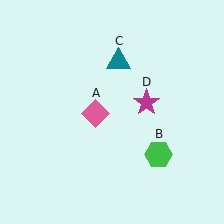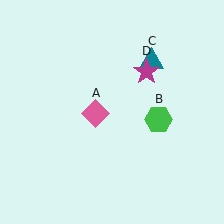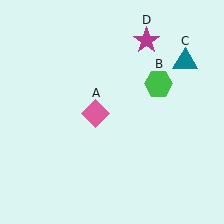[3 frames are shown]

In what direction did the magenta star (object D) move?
The magenta star (object D) moved up.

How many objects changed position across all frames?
3 objects changed position: green hexagon (object B), teal triangle (object C), magenta star (object D).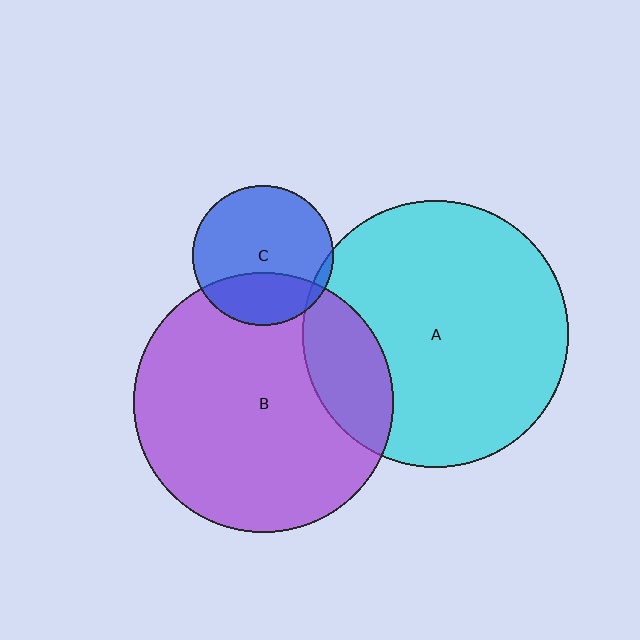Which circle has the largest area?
Circle A (cyan).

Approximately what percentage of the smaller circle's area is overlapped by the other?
Approximately 5%.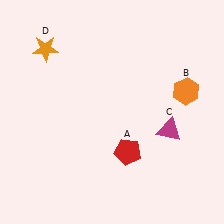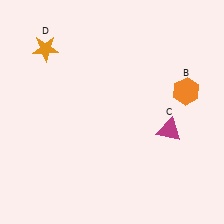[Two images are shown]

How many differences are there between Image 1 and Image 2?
There is 1 difference between the two images.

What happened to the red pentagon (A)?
The red pentagon (A) was removed in Image 2. It was in the bottom-right area of Image 1.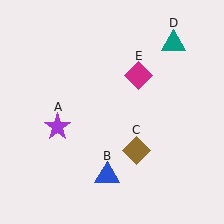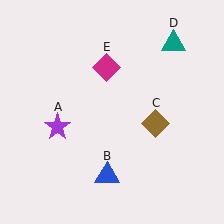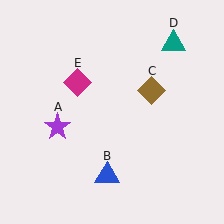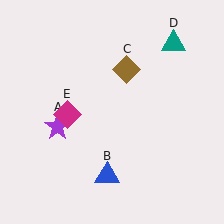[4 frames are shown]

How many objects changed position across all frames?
2 objects changed position: brown diamond (object C), magenta diamond (object E).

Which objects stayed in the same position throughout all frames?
Purple star (object A) and blue triangle (object B) and teal triangle (object D) remained stationary.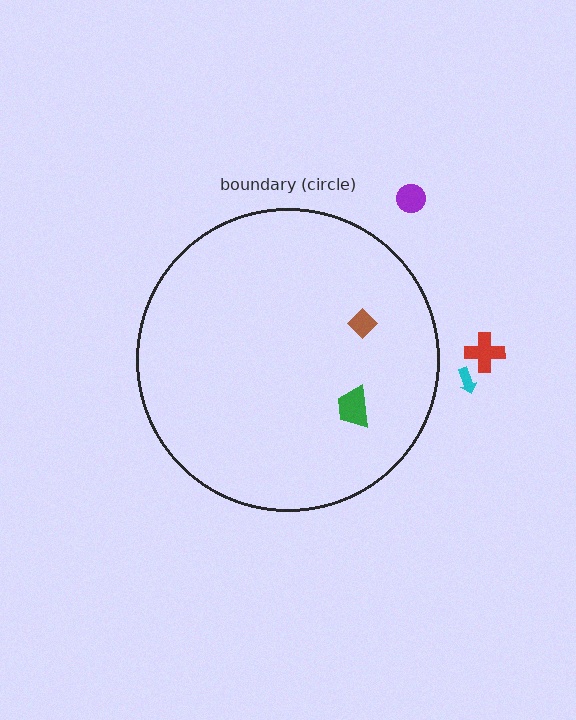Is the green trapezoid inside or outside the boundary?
Inside.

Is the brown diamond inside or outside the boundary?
Inside.